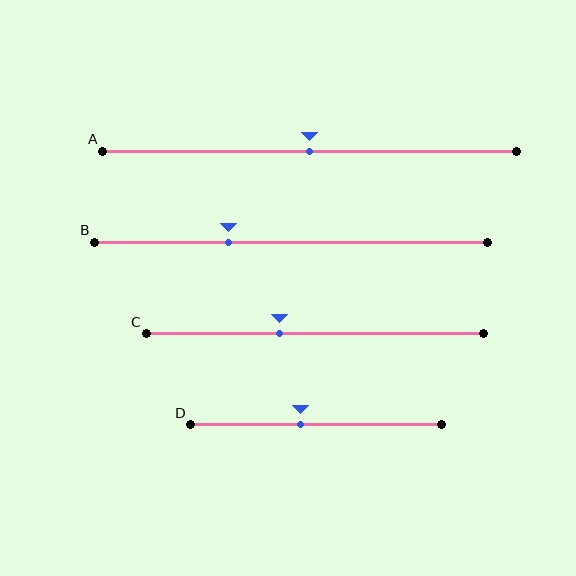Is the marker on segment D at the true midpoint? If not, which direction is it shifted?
No, the marker on segment D is shifted to the left by about 6% of the segment length.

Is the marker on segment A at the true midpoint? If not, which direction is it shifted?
Yes, the marker on segment A is at the true midpoint.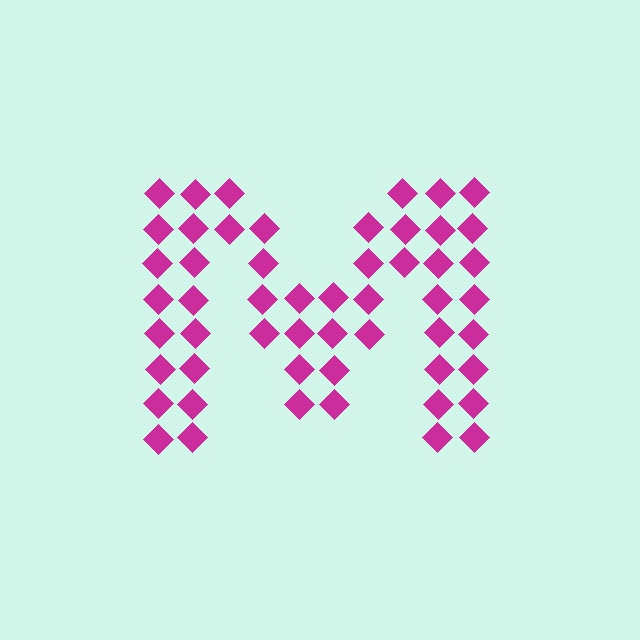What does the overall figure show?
The overall figure shows the letter M.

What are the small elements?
The small elements are diamonds.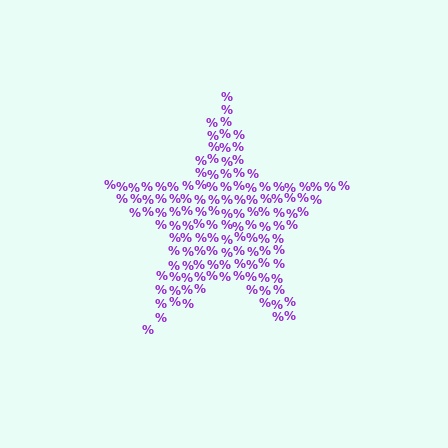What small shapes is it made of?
It is made of small percent signs.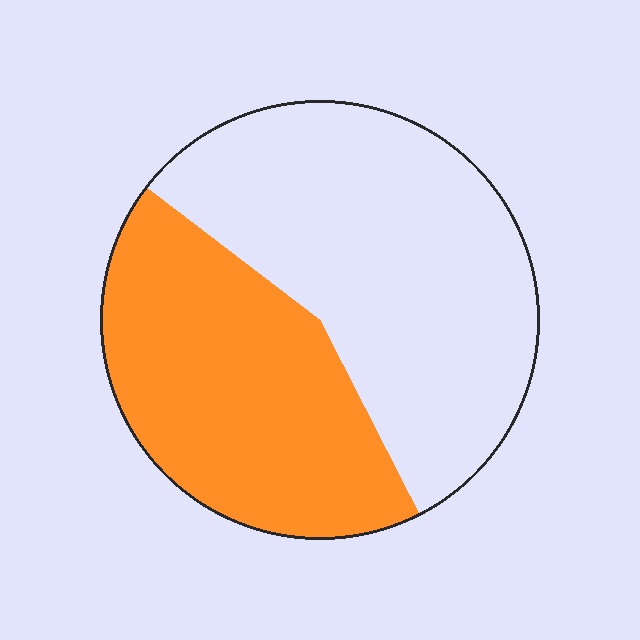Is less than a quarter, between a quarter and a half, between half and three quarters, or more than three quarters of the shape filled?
Between a quarter and a half.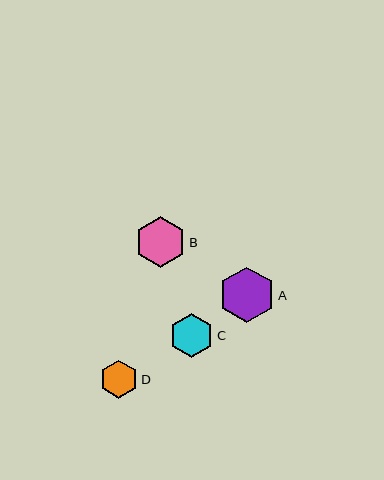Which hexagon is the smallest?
Hexagon D is the smallest with a size of approximately 38 pixels.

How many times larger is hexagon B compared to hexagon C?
Hexagon B is approximately 1.2 times the size of hexagon C.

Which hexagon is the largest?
Hexagon A is the largest with a size of approximately 56 pixels.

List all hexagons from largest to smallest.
From largest to smallest: A, B, C, D.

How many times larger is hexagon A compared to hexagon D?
Hexagon A is approximately 1.5 times the size of hexagon D.